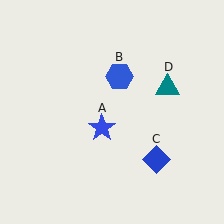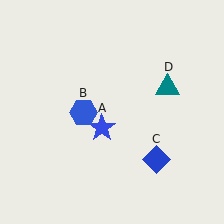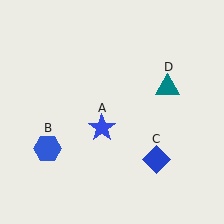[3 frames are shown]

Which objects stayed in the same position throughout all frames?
Blue star (object A) and blue diamond (object C) and teal triangle (object D) remained stationary.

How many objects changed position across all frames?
1 object changed position: blue hexagon (object B).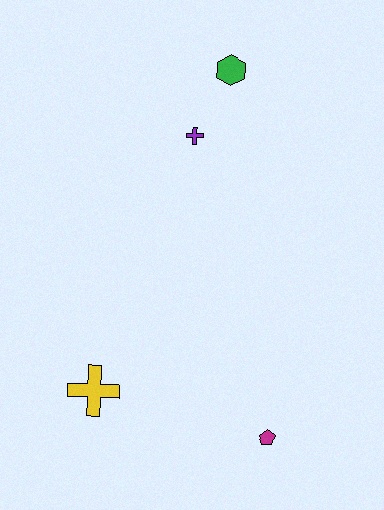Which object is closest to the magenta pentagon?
The yellow cross is closest to the magenta pentagon.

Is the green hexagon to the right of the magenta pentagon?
No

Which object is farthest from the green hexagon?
The magenta pentagon is farthest from the green hexagon.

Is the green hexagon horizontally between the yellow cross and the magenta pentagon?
Yes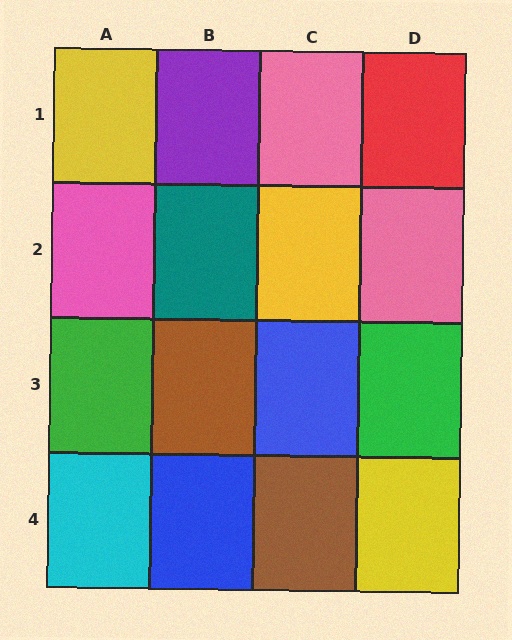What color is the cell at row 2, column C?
Yellow.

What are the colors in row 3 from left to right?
Green, brown, blue, green.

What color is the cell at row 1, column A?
Yellow.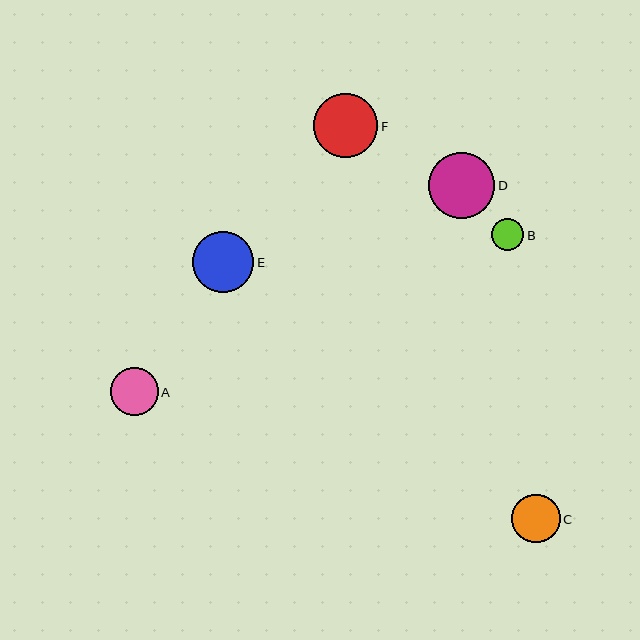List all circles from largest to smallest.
From largest to smallest: D, F, E, C, A, B.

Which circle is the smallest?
Circle B is the smallest with a size of approximately 32 pixels.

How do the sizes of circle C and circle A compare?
Circle C and circle A are approximately the same size.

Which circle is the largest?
Circle D is the largest with a size of approximately 66 pixels.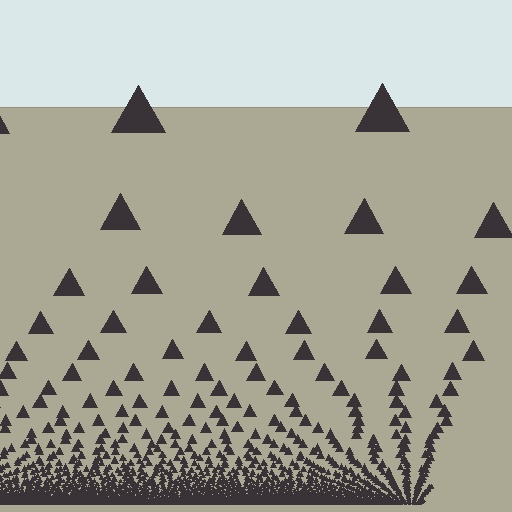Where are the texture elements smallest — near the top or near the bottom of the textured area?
Near the bottom.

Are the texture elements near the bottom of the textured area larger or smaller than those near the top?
Smaller. The gradient is inverted — elements near the bottom are smaller and denser.